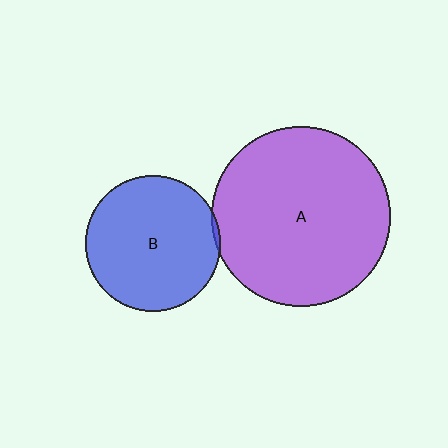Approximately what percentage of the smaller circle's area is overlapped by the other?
Approximately 5%.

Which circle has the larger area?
Circle A (purple).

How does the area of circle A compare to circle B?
Approximately 1.8 times.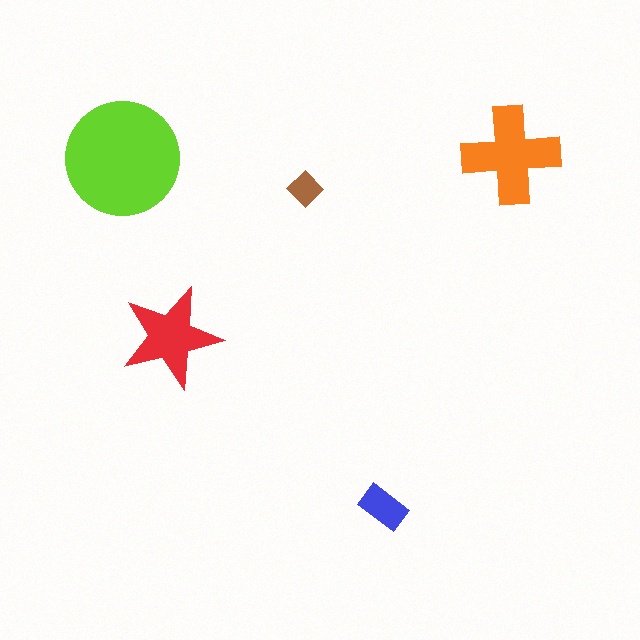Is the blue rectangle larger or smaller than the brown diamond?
Larger.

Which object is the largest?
The lime circle.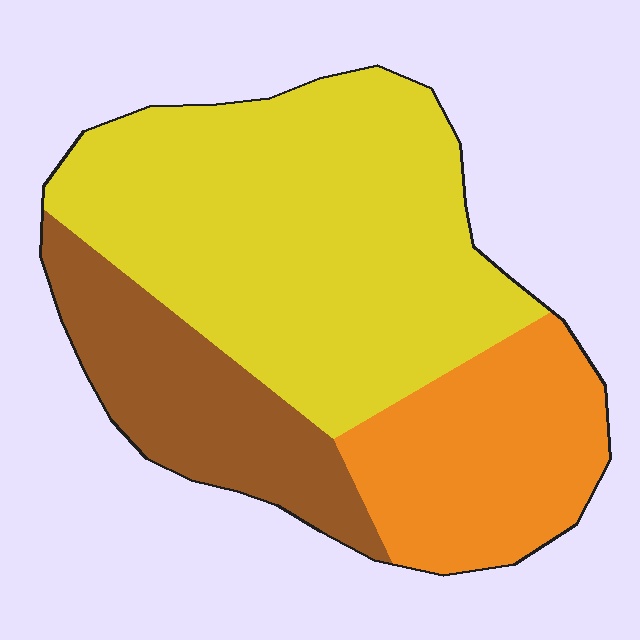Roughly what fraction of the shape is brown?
Brown takes up less than a quarter of the shape.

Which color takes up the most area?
Yellow, at roughly 55%.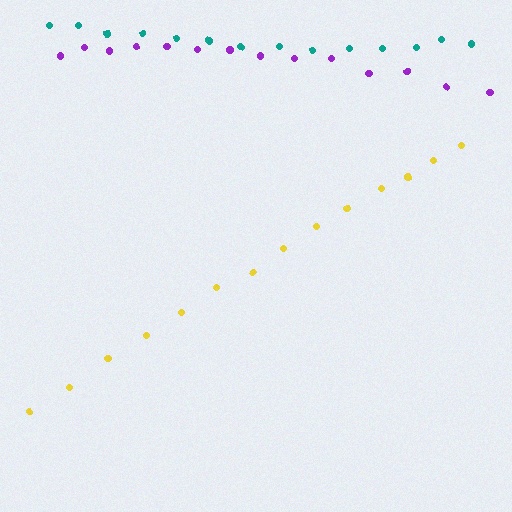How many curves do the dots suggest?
There are 3 distinct paths.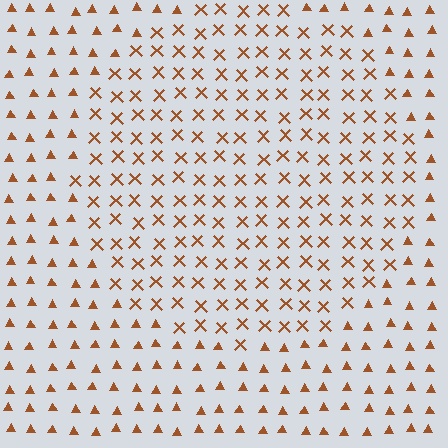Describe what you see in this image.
The image is filled with small brown elements arranged in a uniform grid. A circle-shaped region contains X marks, while the surrounding area contains triangles. The boundary is defined purely by the change in element shape.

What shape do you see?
I see a circle.